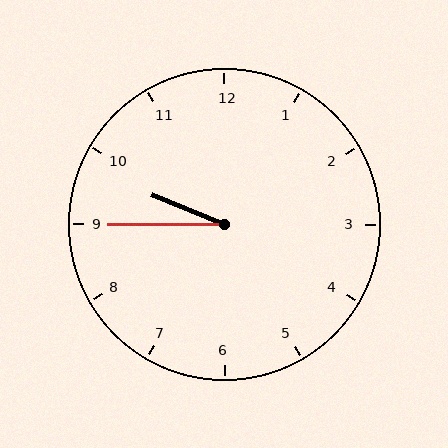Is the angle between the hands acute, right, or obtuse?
It is acute.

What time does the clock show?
9:45.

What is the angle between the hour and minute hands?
Approximately 22 degrees.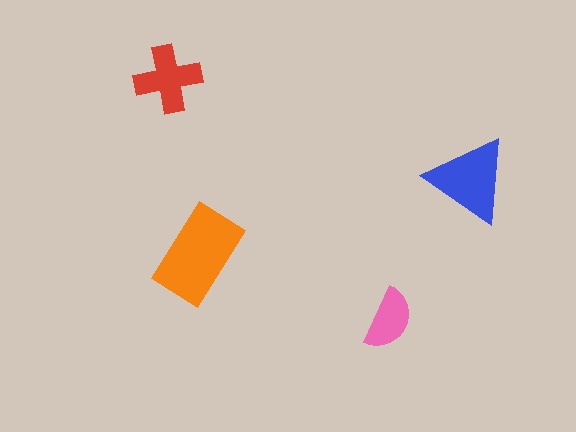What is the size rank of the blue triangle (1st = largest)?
2nd.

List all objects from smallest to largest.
The pink semicircle, the red cross, the blue triangle, the orange rectangle.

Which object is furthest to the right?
The blue triangle is rightmost.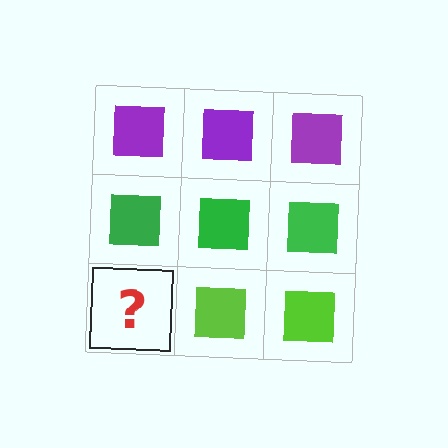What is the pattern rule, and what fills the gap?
The rule is that each row has a consistent color. The gap should be filled with a lime square.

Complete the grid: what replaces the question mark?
The question mark should be replaced with a lime square.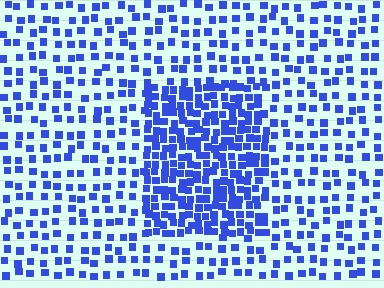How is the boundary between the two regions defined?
The boundary is defined by a change in element density (approximately 2.3x ratio). All elements are the same color, size, and shape.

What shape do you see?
I see a rectangle.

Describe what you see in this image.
The image contains small blue elements arranged at two different densities. A rectangle-shaped region is visible where the elements are more densely packed than the surrounding area.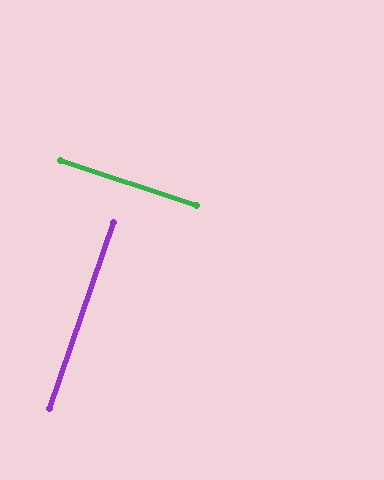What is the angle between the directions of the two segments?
Approximately 89 degrees.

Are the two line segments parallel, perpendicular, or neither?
Perpendicular — they meet at approximately 89°.